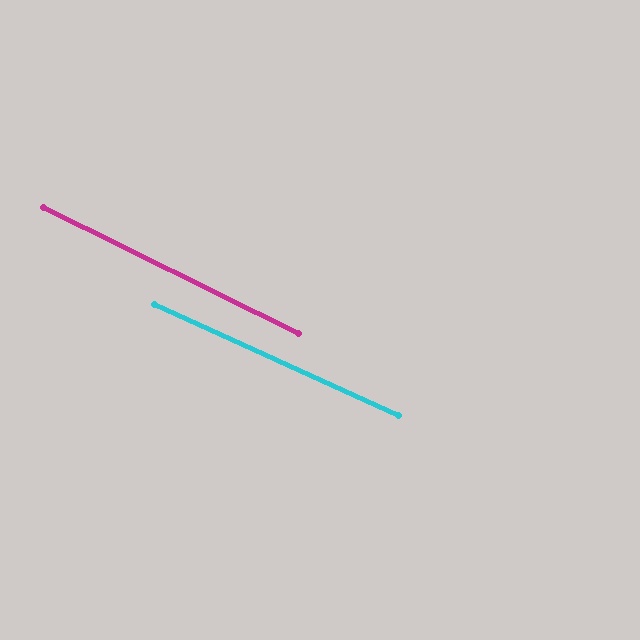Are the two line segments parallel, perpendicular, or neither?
Parallel — their directions differ by only 1.9°.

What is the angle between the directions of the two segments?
Approximately 2 degrees.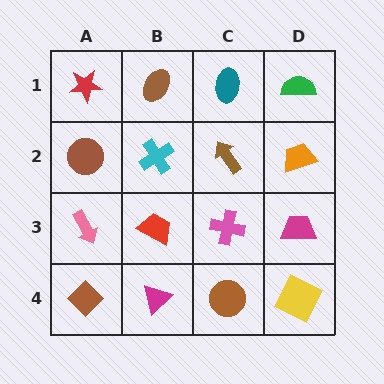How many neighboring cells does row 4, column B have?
3.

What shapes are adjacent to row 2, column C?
A teal ellipse (row 1, column C), a pink cross (row 3, column C), a cyan cross (row 2, column B), an orange trapezoid (row 2, column D).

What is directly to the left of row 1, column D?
A teal ellipse.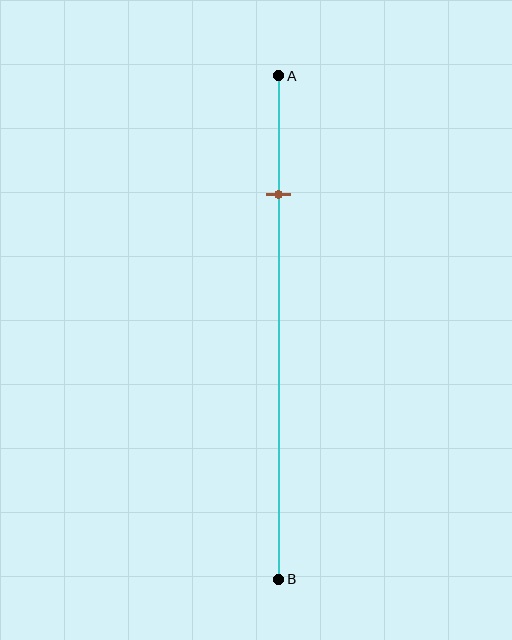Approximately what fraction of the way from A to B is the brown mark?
The brown mark is approximately 25% of the way from A to B.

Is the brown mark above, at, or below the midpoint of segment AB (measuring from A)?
The brown mark is above the midpoint of segment AB.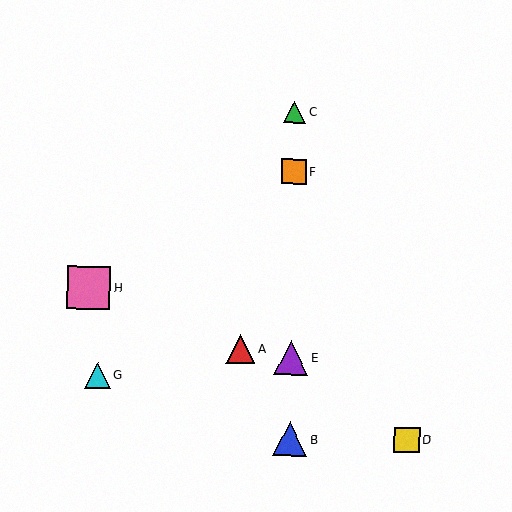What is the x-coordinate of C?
Object C is at x≈295.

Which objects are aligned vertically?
Objects B, C, E, F are aligned vertically.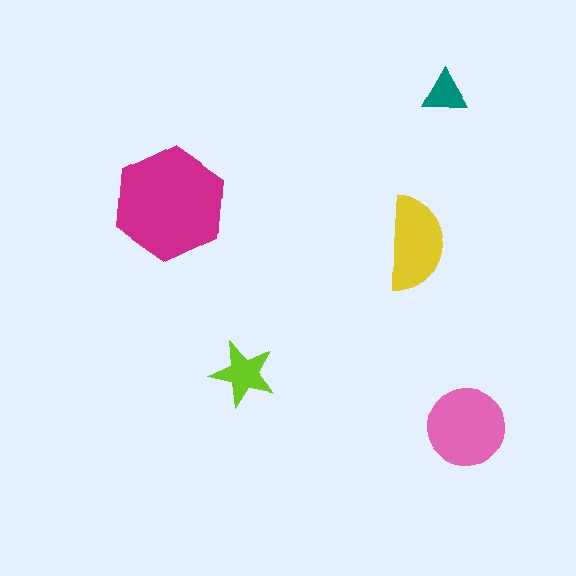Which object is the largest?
The magenta hexagon.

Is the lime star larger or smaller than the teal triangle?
Larger.